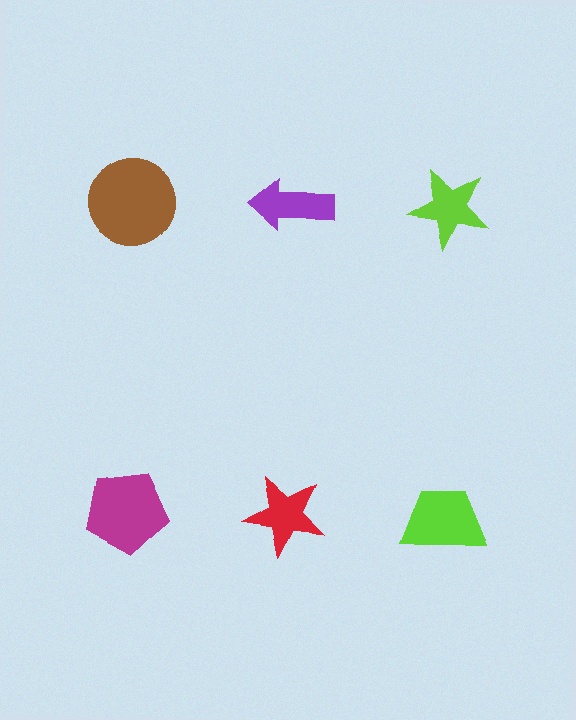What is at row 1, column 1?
A brown circle.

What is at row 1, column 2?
A purple arrow.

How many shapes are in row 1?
3 shapes.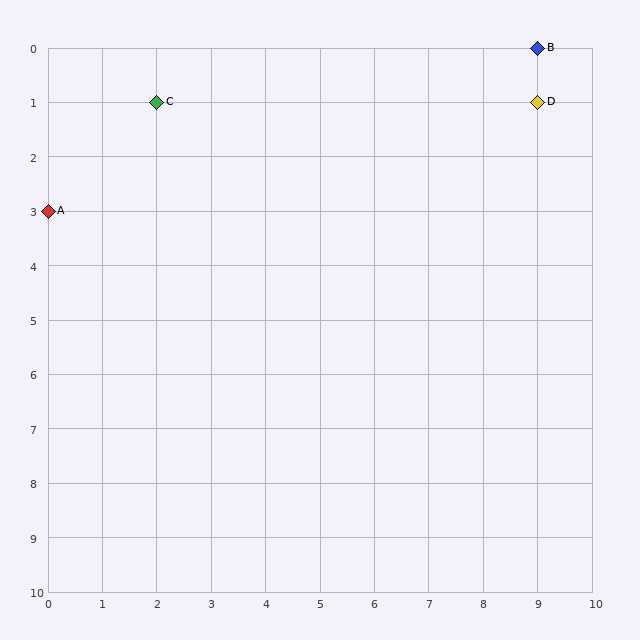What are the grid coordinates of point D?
Point D is at grid coordinates (9, 1).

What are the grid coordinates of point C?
Point C is at grid coordinates (2, 1).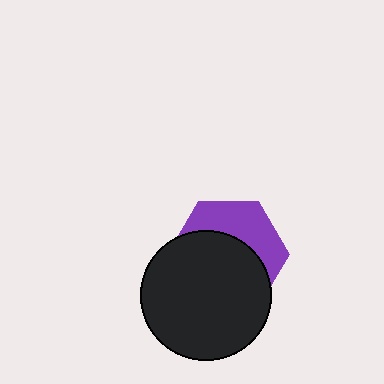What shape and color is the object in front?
The object in front is a black circle.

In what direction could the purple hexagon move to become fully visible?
The purple hexagon could move up. That would shift it out from behind the black circle entirely.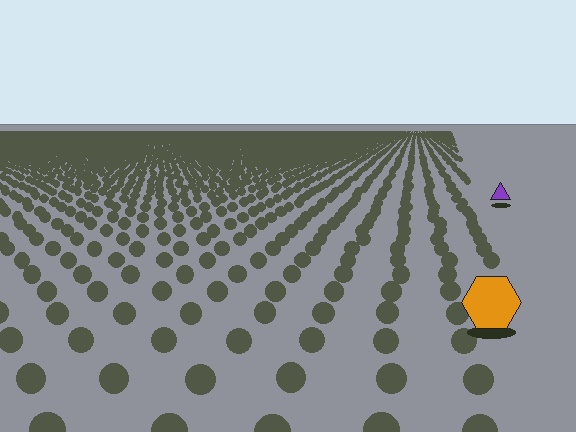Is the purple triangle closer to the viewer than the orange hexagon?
No. The orange hexagon is closer — you can tell from the texture gradient: the ground texture is coarser near it.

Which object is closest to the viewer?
The orange hexagon is closest. The texture marks near it are larger and more spread out.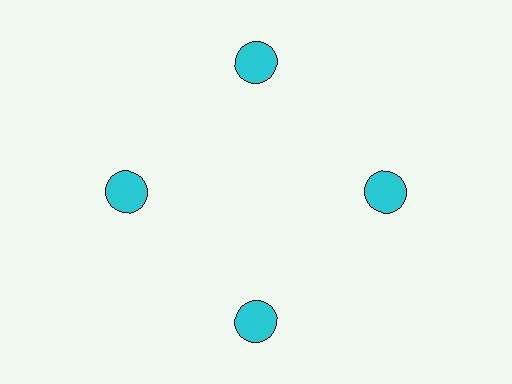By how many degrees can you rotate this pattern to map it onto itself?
The pattern maps onto itself every 90 degrees of rotation.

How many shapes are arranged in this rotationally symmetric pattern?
There are 4 shapes, arranged in 4 groups of 1.